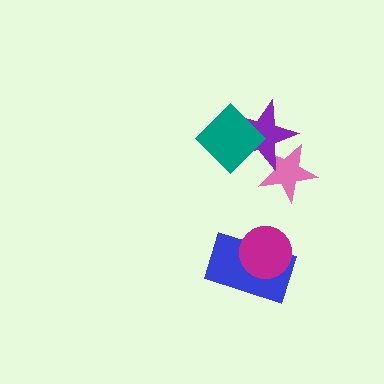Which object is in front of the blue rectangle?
The magenta circle is in front of the blue rectangle.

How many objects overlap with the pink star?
1 object overlaps with the pink star.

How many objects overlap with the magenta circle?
1 object overlaps with the magenta circle.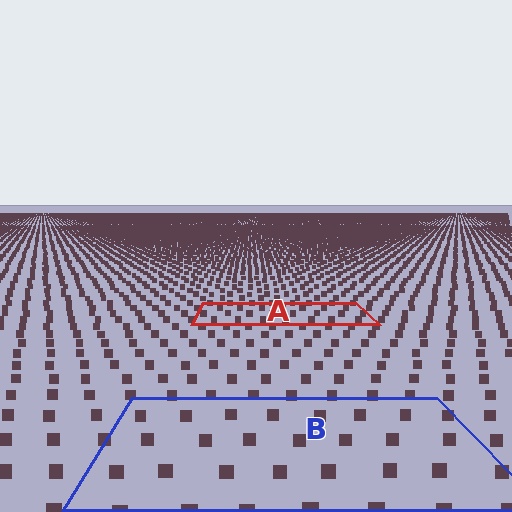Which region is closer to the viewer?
Region B is closer. The texture elements there are larger and more spread out.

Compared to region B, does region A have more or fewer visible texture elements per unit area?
Region A has more texture elements per unit area — they are packed more densely because it is farther away.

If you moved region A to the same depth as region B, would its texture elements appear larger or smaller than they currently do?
They would appear larger. At a closer depth, the same texture elements are projected at a bigger on-screen size.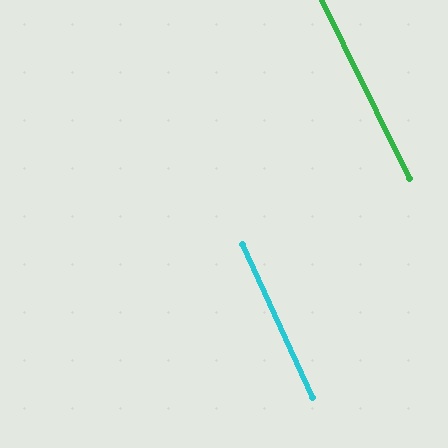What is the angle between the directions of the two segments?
Approximately 2 degrees.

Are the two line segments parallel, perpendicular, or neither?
Parallel — their directions differ by only 1.6°.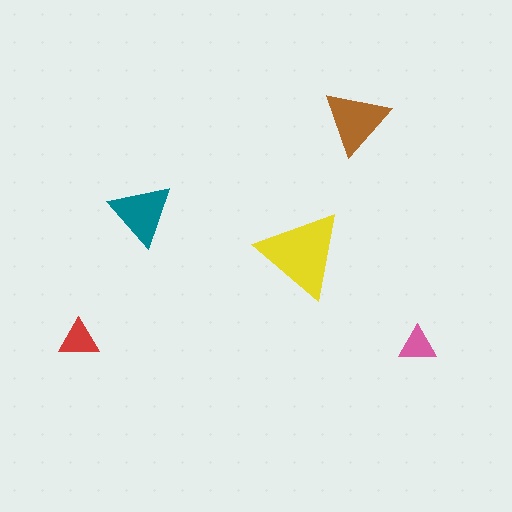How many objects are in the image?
There are 5 objects in the image.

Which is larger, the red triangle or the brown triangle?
The brown one.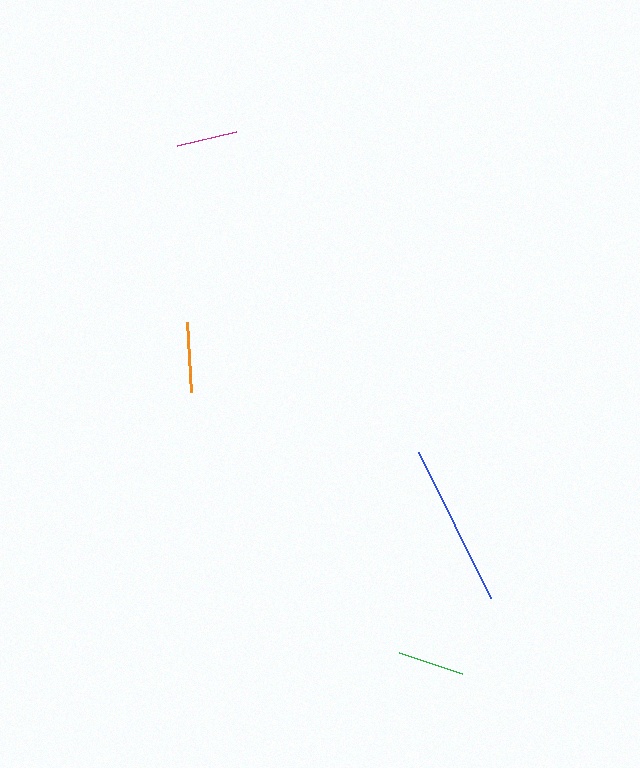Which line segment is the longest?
The blue line is the longest at approximately 163 pixels.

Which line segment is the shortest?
The magenta line is the shortest at approximately 61 pixels.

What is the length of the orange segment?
The orange segment is approximately 70 pixels long.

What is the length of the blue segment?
The blue segment is approximately 163 pixels long.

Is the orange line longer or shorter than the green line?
The orange line is longer than the green line.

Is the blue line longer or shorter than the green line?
The blue line is longer than the green line.